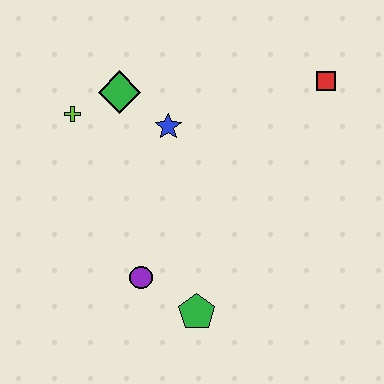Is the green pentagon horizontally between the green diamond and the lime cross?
No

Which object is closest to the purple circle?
The green pentagon is closest to the purple circle.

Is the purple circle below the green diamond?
Yes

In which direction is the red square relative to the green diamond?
The red square is to the right of the green diamond.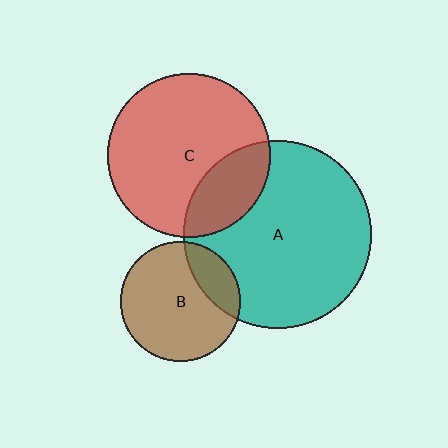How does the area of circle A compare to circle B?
Approximately 2.5 times.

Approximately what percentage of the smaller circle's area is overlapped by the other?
Approximately 20%.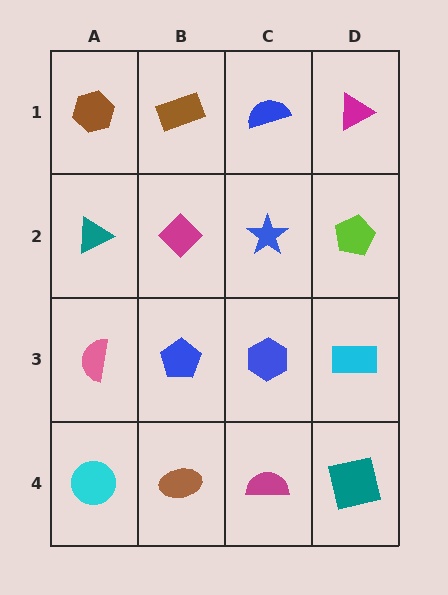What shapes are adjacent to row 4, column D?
A cyan rectangle (row 3, column D), a magenta semicircle (row 4, column C).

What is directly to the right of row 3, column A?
A blue pentagon.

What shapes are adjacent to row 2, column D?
A magenta triangle (row 1, column D), a cyan rectangle (row 3, column D), a blue star (row 2, column C).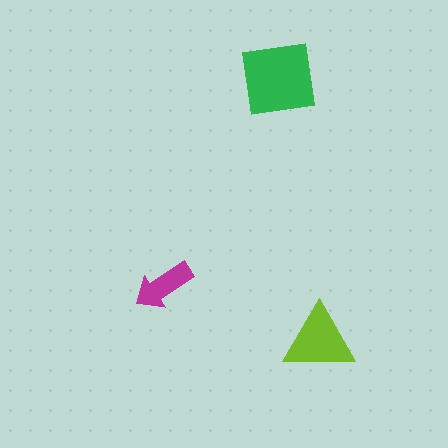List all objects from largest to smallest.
The green square, the lime triangle, the magenta arrow.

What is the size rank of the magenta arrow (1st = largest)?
3rd.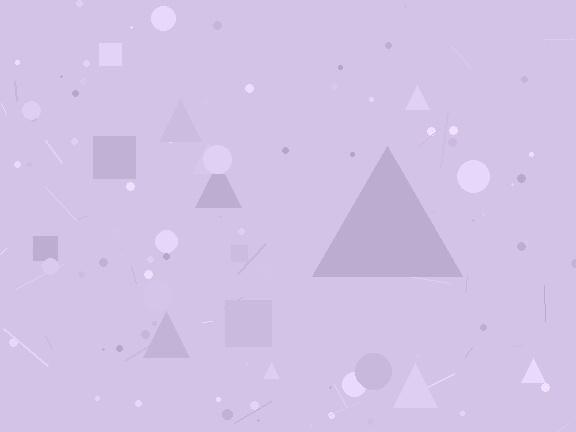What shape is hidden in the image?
A triangle is hidden in the image.